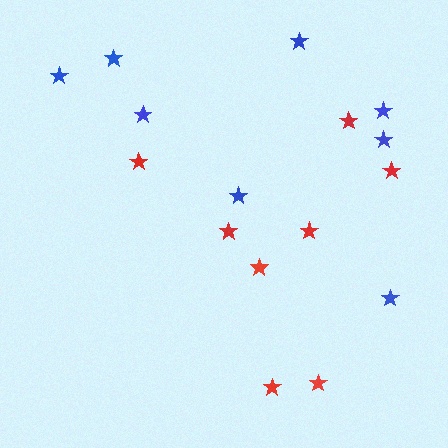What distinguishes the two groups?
There are 2 groups: one group of blue stars (8) and one group of red stars (8).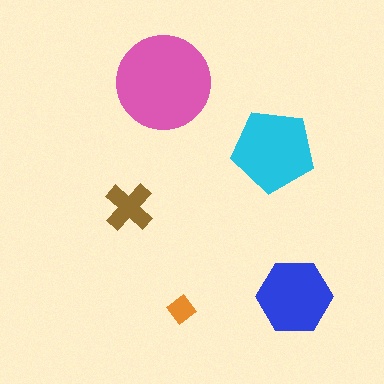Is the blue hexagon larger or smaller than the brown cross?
Larger.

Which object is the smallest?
The orange diamond.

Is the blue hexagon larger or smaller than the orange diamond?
Larger.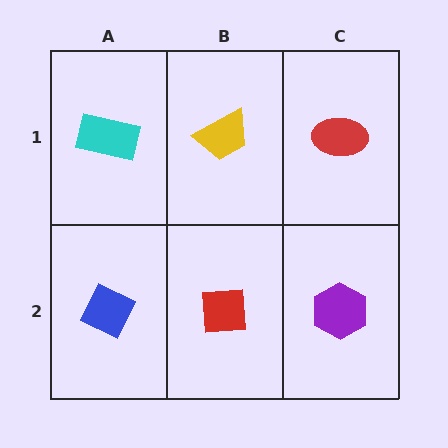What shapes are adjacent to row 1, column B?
A red square (row 2, column B), a cyan rectangle (row 1, column A), a red ellipse (row 1, column C).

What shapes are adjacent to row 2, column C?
A red ellipse (row 1, column C), a red square (row 2, column B).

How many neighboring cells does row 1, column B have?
3.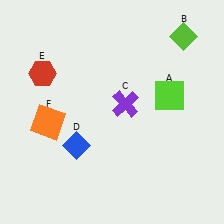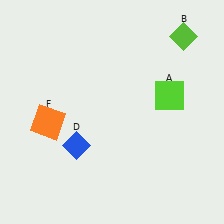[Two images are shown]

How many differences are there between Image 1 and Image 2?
There are 2 differences between the two images.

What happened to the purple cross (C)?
The purple cross (C) was removed in Image 2. It was in the top-right area of Image 1.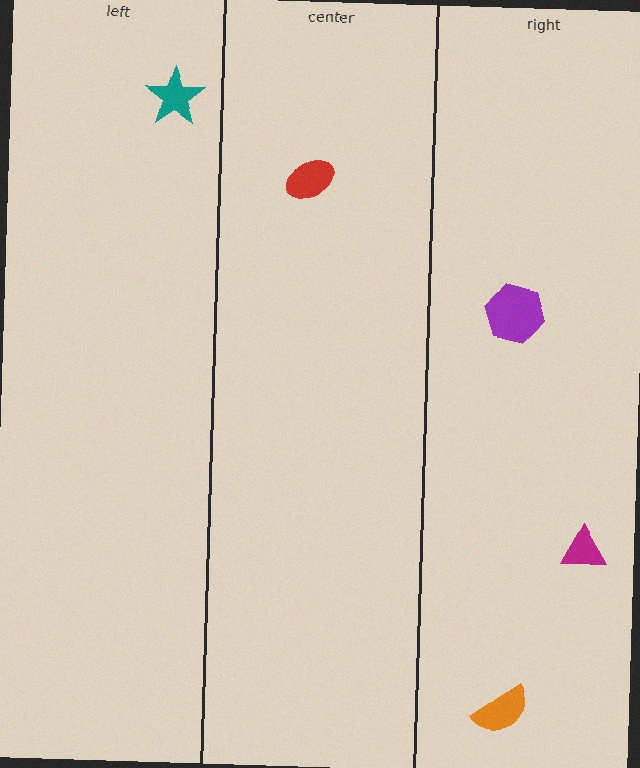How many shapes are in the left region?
1.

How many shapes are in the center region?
1.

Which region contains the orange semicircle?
The right region.